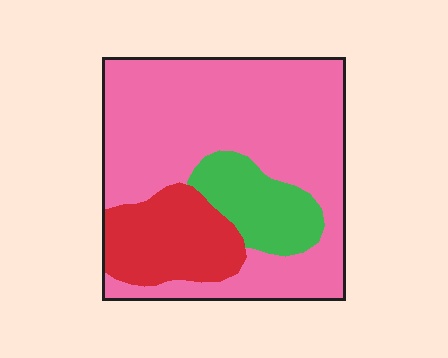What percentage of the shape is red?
Red covers 19% of the shape.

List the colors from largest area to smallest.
From largest to smallest: pink, red, green.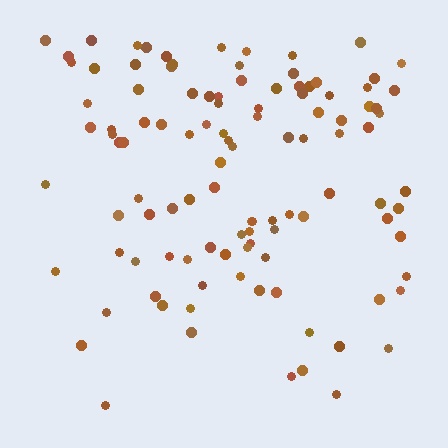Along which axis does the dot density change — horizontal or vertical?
Vertical.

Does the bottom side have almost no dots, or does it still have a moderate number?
Still a moderate number, just noticeably fewer than the top.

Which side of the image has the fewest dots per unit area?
The bottom.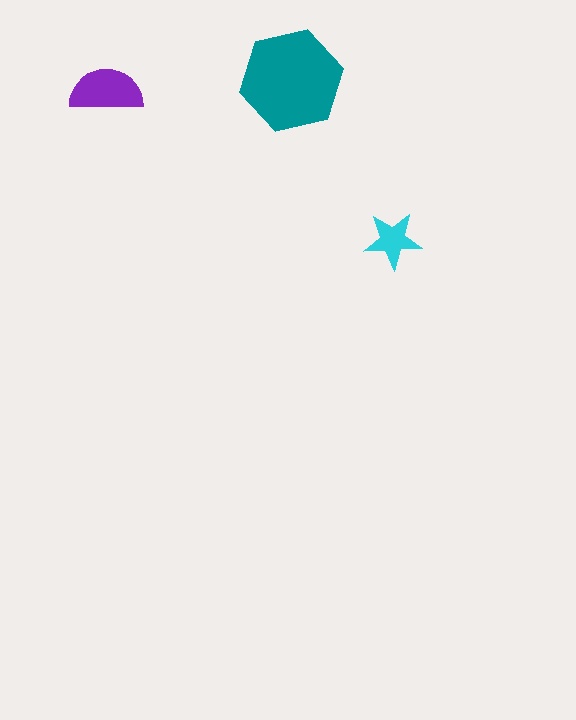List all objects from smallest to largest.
The cyan star, the purple semicircle, the teal hexagon.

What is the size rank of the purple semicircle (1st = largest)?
2nd.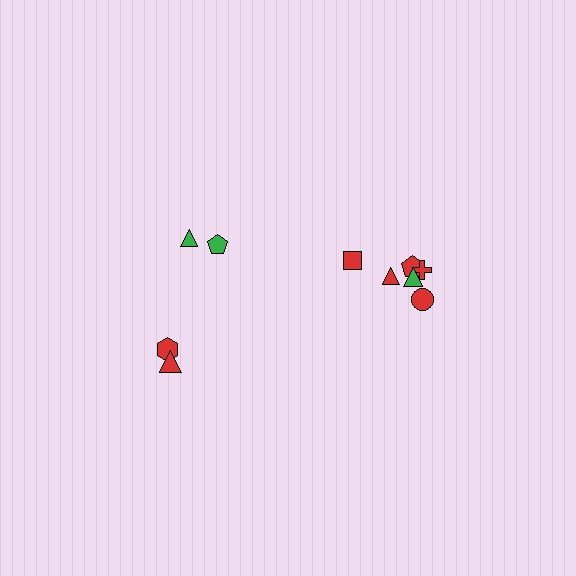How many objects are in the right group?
There are 6 objects.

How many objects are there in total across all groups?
There are 10 objects.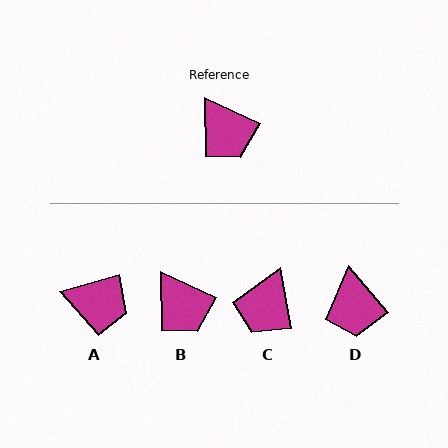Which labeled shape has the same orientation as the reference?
B.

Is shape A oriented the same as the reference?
No, it is off by about 41 degrees.